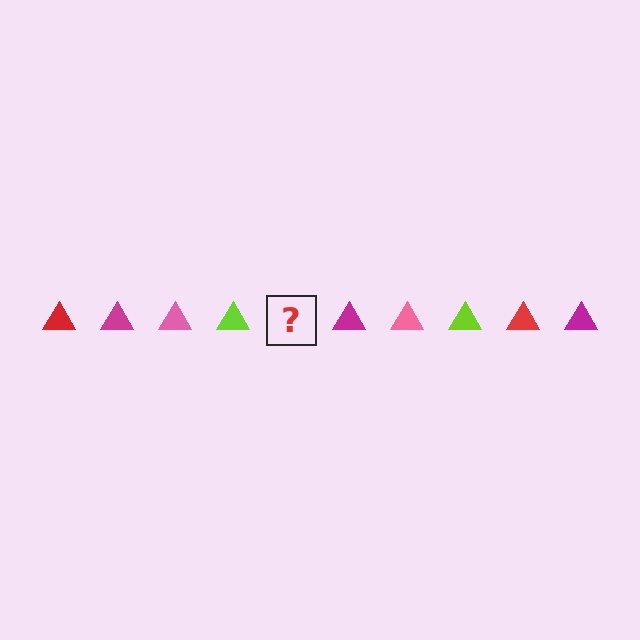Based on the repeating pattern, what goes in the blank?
The blank should be a red triangle.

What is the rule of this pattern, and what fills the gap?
The rule is that the pattern cycles through red, magenta, pink, lime triangles. The gap should be filled with a red triangle.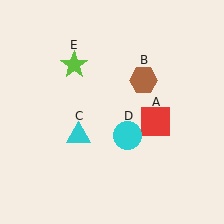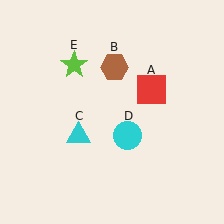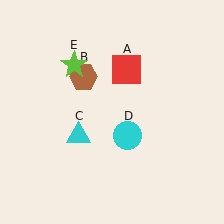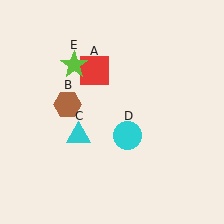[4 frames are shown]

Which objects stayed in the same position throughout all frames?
Cyan triangle (object C) and cyan circle (object D) and lime star (object E) remained stationary.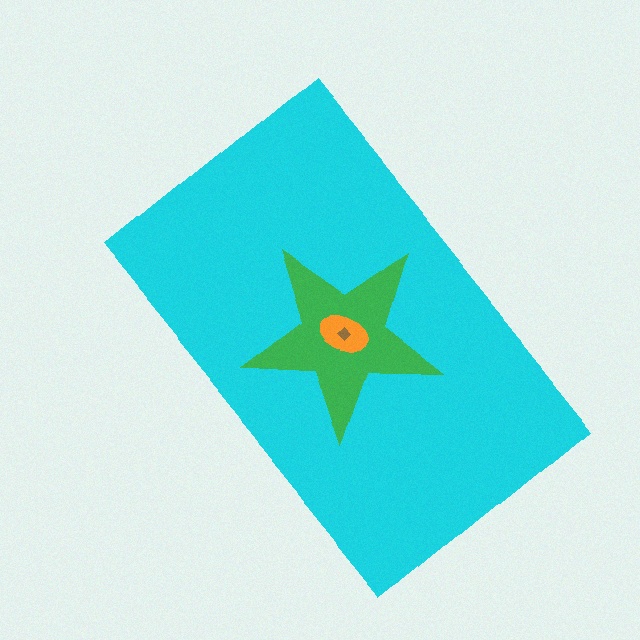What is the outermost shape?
The cyan rectangle.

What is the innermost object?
The brown diamond.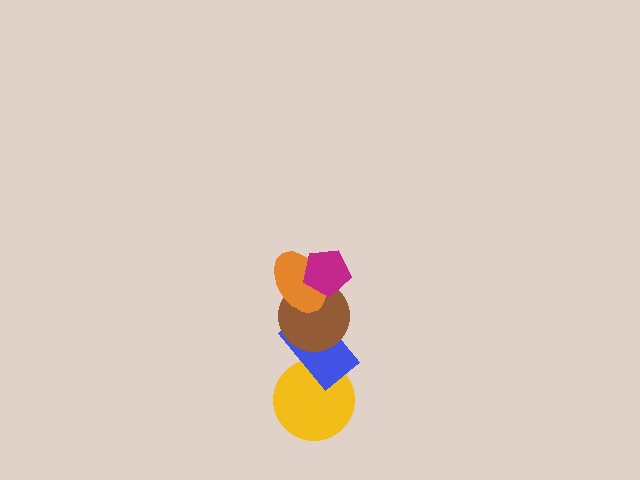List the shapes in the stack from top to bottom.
From top to bottom: the magenta pentagon, the orange ellipse, the brown circle, the blue rectangle, the yellow circle.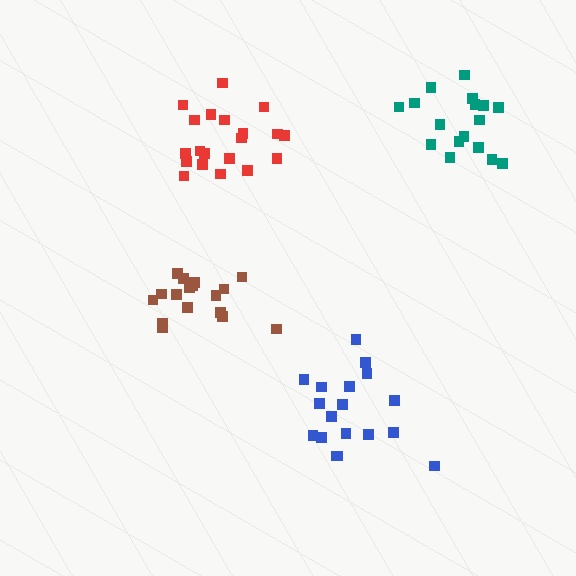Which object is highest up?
The teal cluster is topmost.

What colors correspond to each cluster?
The clusters are colored: teal, red, brown, blue.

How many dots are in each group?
Group 1: 17 dots, Group 2: 20 dots, Group 3: 17 dots, Group 4: 18 dots (72 total).